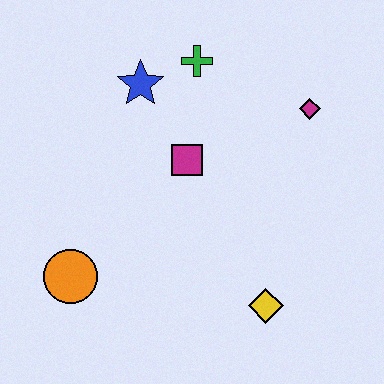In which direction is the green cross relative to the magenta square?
The green cross is above the magenta square.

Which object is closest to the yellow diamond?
The magenta square is closest to the yellow diamond.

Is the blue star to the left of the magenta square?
Yes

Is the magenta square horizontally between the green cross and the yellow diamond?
No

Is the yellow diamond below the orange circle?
Yes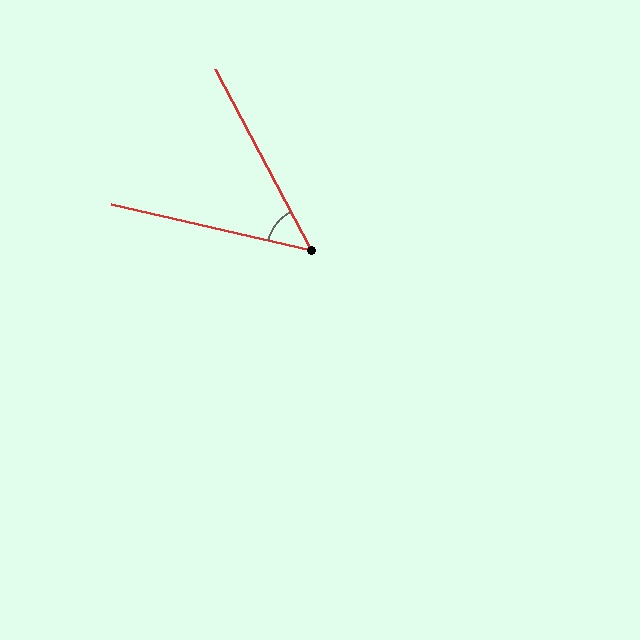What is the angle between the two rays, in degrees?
Approximately 49 degrees.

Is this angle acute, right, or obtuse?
It is acute.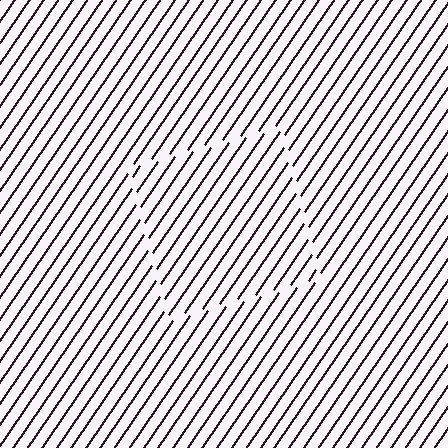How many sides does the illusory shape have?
4 sides — the line-ends trace a square.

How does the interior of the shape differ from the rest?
The interior of the shape contains the same grating, shifted by half a period — the contour is defined by the phase discontinuity where line-ends from the inner and outer gratings abut.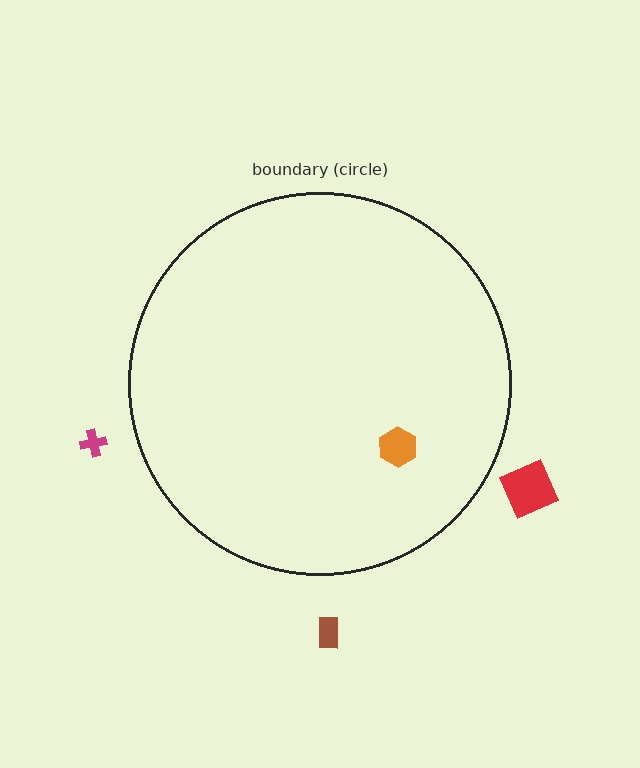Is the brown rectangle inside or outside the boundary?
Outside.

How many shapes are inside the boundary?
1 inside, 3 outside.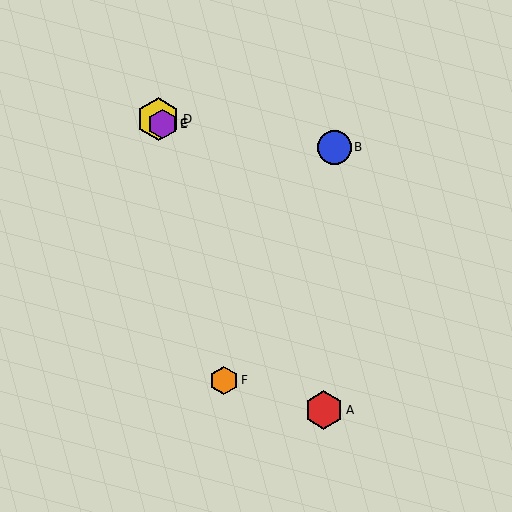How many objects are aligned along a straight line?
3 objects (C, D, E) are aligned along a straight line.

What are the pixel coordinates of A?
Object A is at (324, 410).